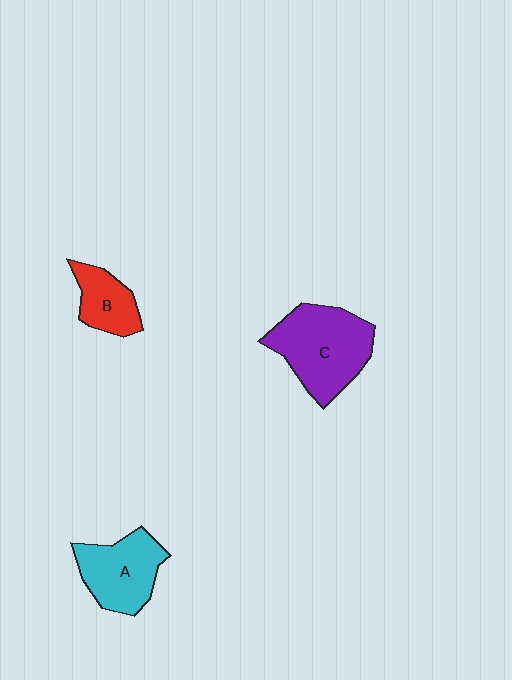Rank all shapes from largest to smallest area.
From largest to smallest: C (purple), A (cyan), B (red).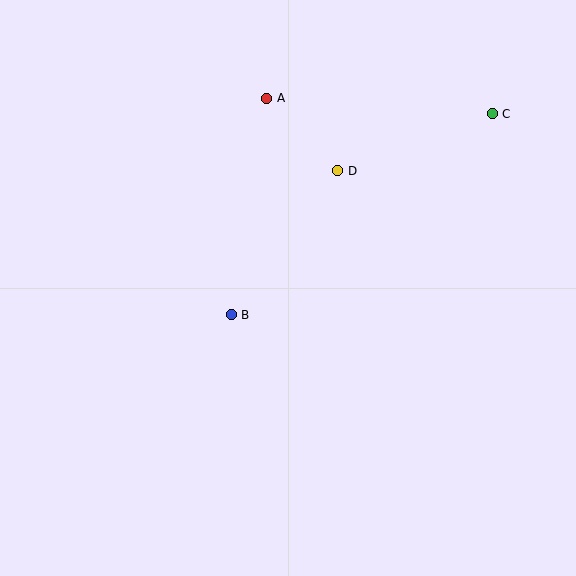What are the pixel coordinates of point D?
Point D is at (338, 171).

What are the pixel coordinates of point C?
Point C is at (492, 114).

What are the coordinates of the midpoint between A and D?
The midpoint between A and D is at (302, 134).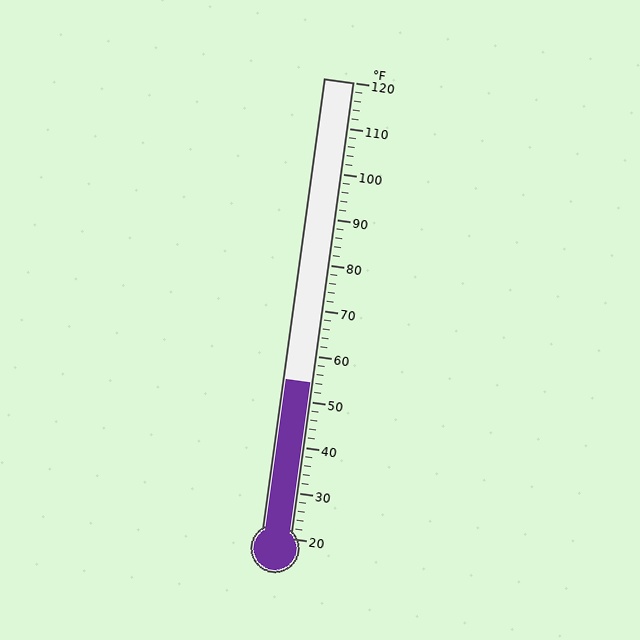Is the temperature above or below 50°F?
The temperature is above 50°F.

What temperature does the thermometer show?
The thermometer shows approximately 54°F.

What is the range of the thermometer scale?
The thermometer scale ranges from 20°F to 120°F.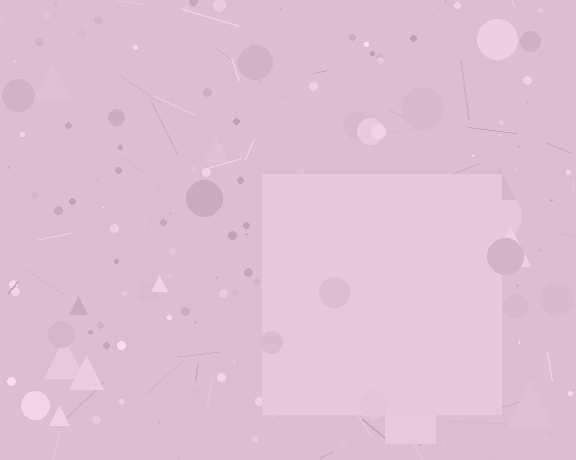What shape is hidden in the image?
A square is hidden in the image.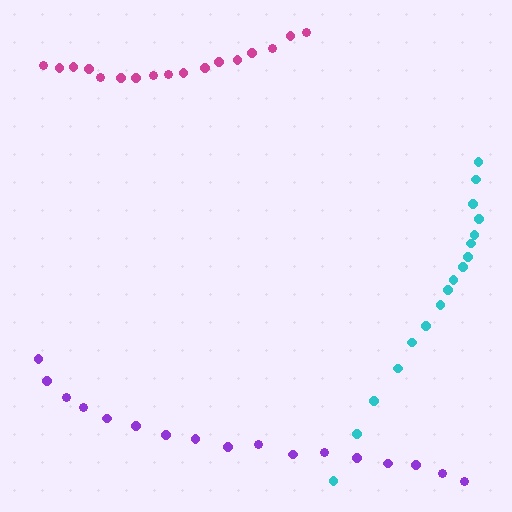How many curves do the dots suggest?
There are 3 distinct paths.